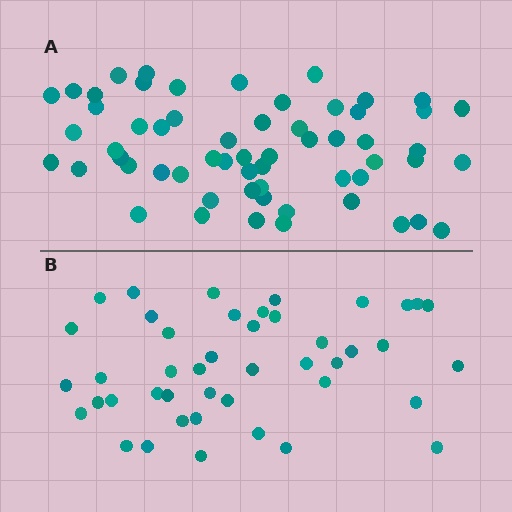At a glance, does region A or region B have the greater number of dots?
Region A (the top region) has more dots.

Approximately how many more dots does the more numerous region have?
Region A has approximately 15 more dots than region B.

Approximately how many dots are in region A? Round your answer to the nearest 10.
About 60 dots. (The exact count is 59, which rounds to 60.)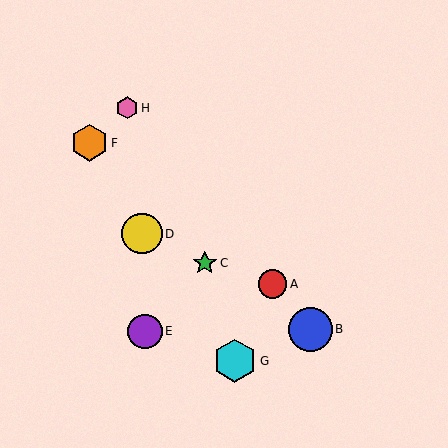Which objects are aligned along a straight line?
Objects A, B, H are aligned along a straight line.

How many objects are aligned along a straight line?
3 objects (A, B, H) are aligned along a straight line.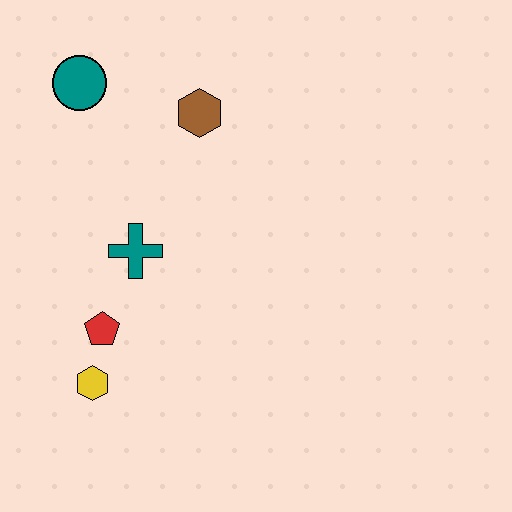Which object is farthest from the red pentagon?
The teal circle is farthest from the red pentagon.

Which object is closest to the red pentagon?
The yellow hexagon is closest to the red pentagon.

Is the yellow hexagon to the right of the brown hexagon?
No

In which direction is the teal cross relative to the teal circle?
The teal cross is below the teal circle.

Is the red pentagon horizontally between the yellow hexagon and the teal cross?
Yes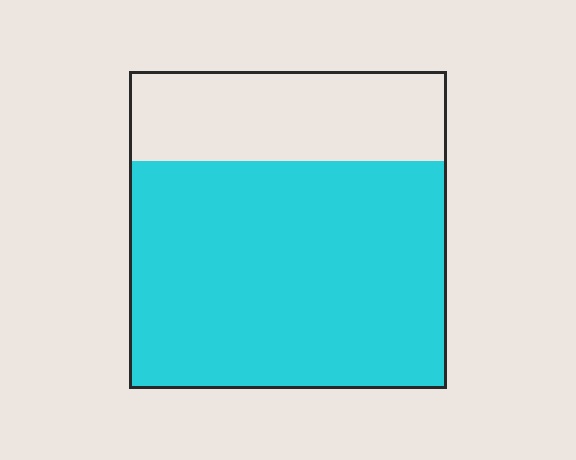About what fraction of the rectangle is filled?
About three quarters (3/4).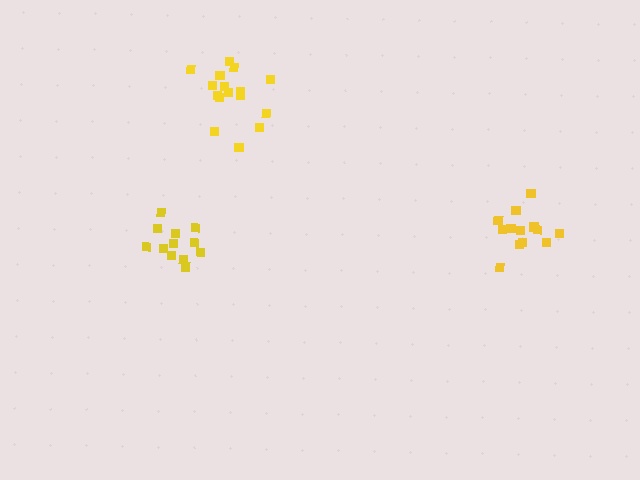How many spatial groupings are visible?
There are 3 spatial groupings.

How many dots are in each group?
Group 1: 13 dots, Group 2: 16 dots, Group 3: 12 dots (41 total).